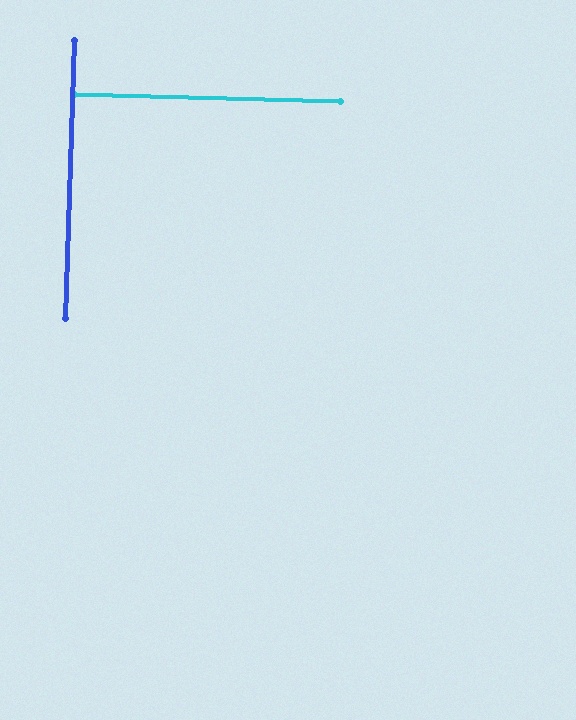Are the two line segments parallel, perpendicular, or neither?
Perpendicular — they meet at approximately 90°.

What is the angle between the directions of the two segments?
Approximately 90 degrees.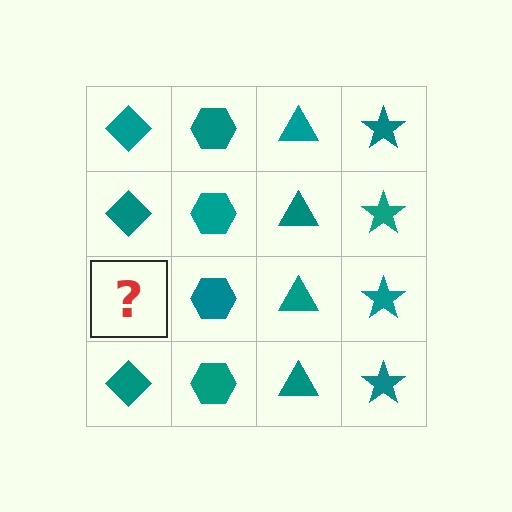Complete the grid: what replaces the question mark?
The question mark should be replaced with a teal diamond.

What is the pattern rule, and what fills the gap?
The rule is that each column has a consistent shape. The gap should be filled with a teal diamond.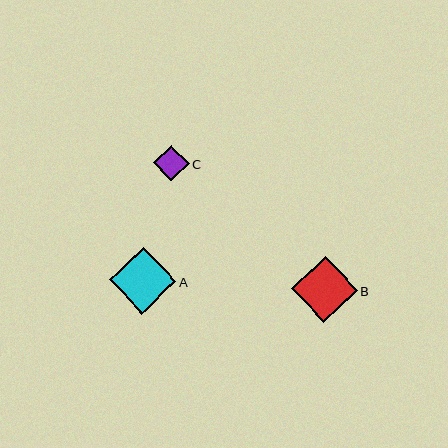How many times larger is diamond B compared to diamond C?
Diamond B is approximately 1.9 times the size of diamond C.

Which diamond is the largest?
Diamond A is the largest with a size of approximately 66 pixels.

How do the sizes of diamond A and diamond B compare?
Diamond A and diamond B are approximately the same size.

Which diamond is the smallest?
Diamond C is the smallest with a size of approximately 35 pixels.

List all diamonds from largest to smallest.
From largest to smallest: A, B, C.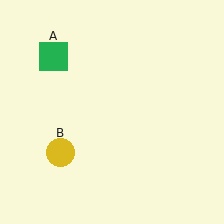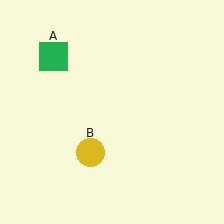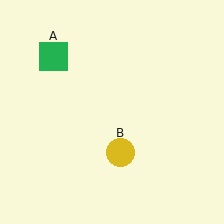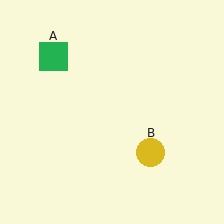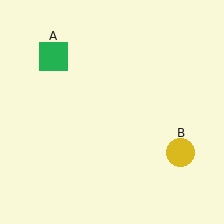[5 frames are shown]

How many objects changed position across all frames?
1 object changed position: yellow circle (object B).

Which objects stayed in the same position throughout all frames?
Green square (object A) remained stationary.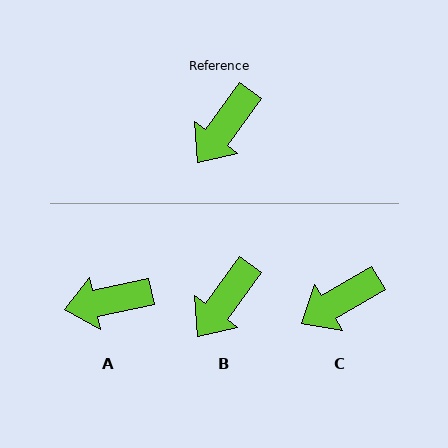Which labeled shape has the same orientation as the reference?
B.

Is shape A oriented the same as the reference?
No, it is off by about 42 degrees.